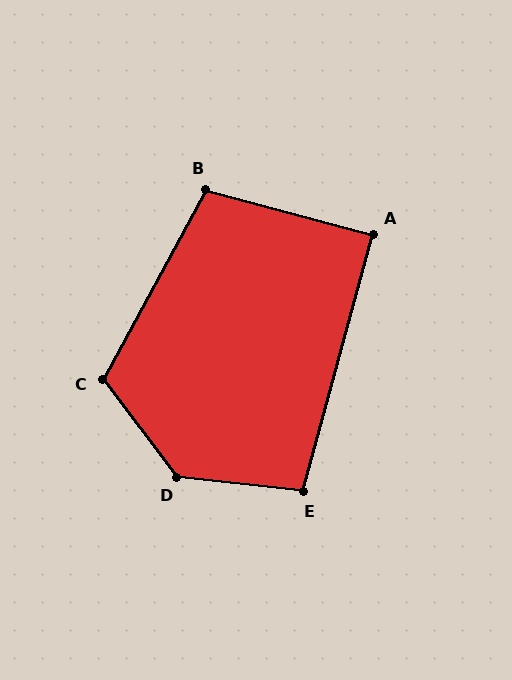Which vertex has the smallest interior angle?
A, at approximately 89 degrees.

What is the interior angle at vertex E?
Approximately 99 degrees (obtuse).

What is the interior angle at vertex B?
Approximately 104 degrees (obtuse).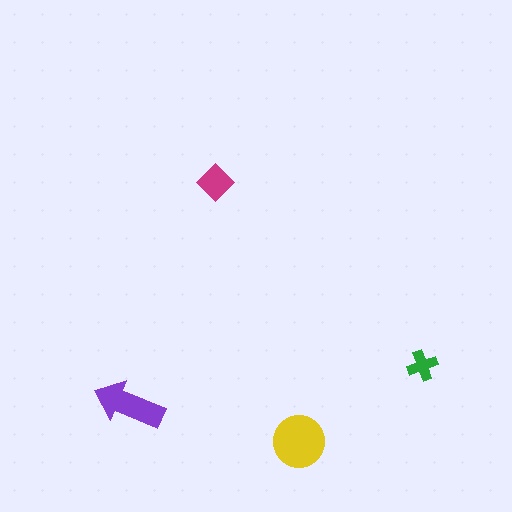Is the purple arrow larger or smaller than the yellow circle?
Smaller.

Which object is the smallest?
The green cross.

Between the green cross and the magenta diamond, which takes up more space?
The magenta diamond.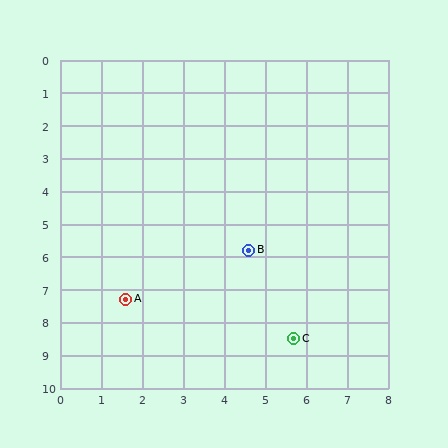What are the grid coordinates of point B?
Point B is at approximately (4.6, 5.8).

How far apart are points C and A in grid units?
Points C and A are about 4.3 grid units apart.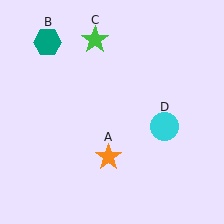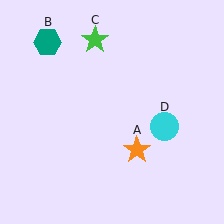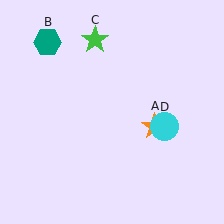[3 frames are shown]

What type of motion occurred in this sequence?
The orange star (object A) rotated counterclockwise around the center of the scene.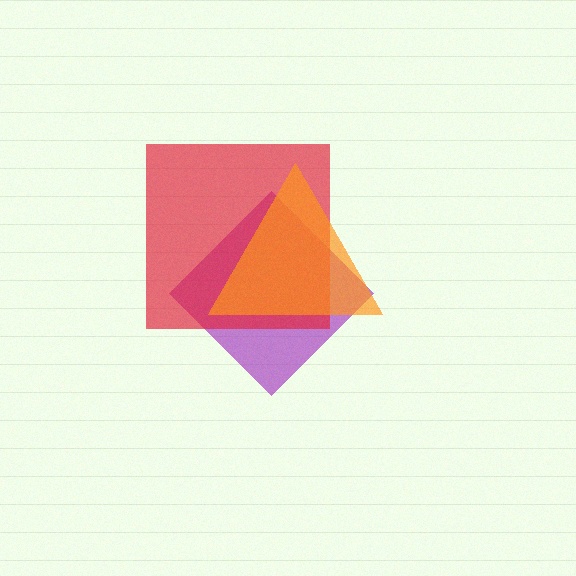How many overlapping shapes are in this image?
There are 3 overlapping shapes in the image.